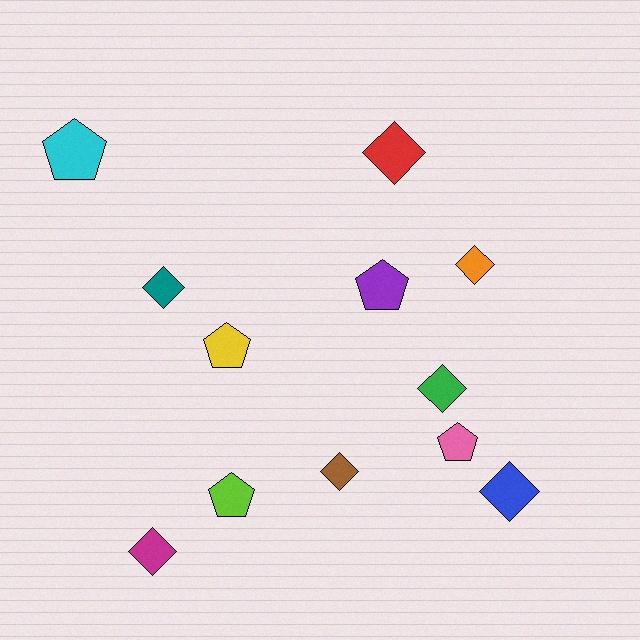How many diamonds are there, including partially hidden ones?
There are 7 diamonds.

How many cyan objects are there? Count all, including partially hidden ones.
There is 1 cyan object.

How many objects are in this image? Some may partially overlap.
There are 12 objects.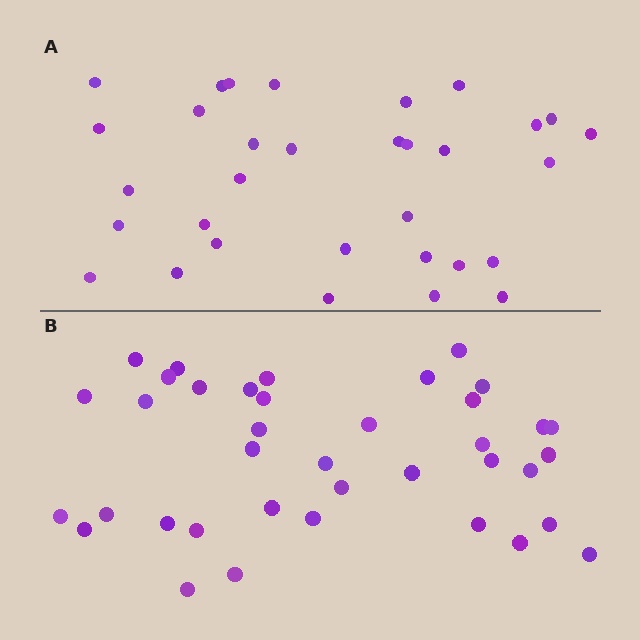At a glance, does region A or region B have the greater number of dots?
Region B (the bottom region) has more dots.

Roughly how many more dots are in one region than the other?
Region B has about 6 more dots than region A.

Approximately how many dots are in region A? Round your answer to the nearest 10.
About 30 dots. (The exact count is 32, which rounds to 30.)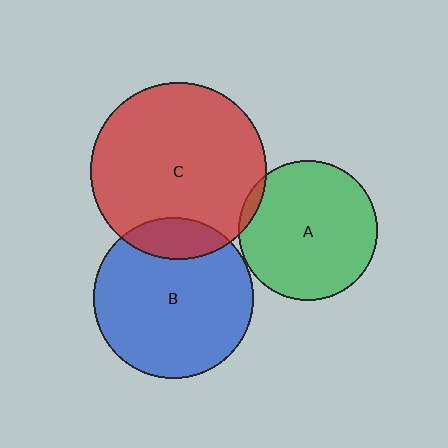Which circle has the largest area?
Circle C (red).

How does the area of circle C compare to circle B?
Approximately 1.2 times.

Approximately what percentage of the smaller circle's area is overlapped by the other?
Approximately 15%.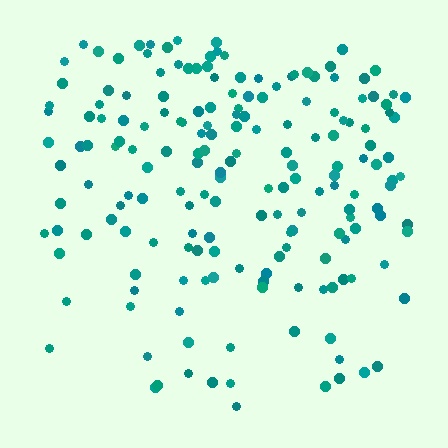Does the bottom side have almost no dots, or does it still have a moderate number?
Still a moderate number, just noticeably fewer than the top.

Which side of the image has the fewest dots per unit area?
The bottom.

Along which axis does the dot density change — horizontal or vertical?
Vertical.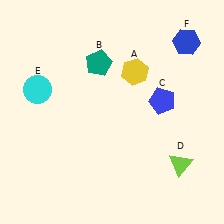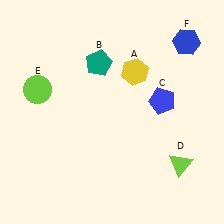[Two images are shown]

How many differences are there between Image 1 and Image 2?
There is 1 difference between the two images.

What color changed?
The circle (E) changed from cyan in Image 1 to lime in Image 2.